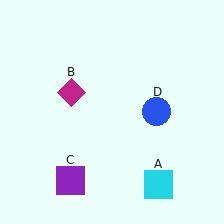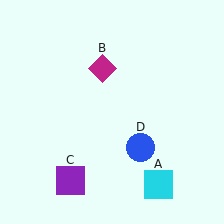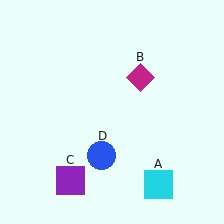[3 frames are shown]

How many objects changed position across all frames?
2 objects changed position: magenta diamond (object B), blue circle (object D).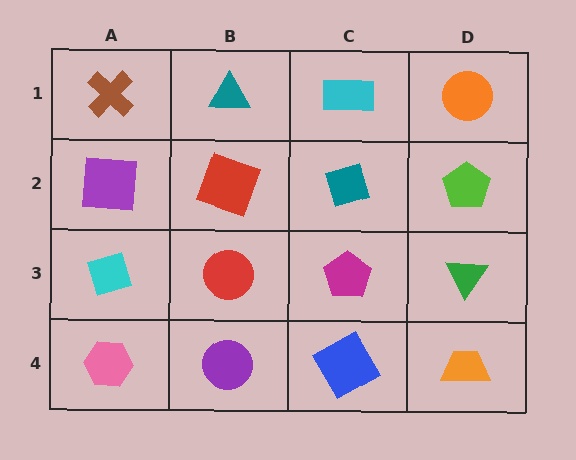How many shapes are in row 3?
4 shapes.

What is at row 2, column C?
A teal diamond.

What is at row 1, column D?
An orange circle.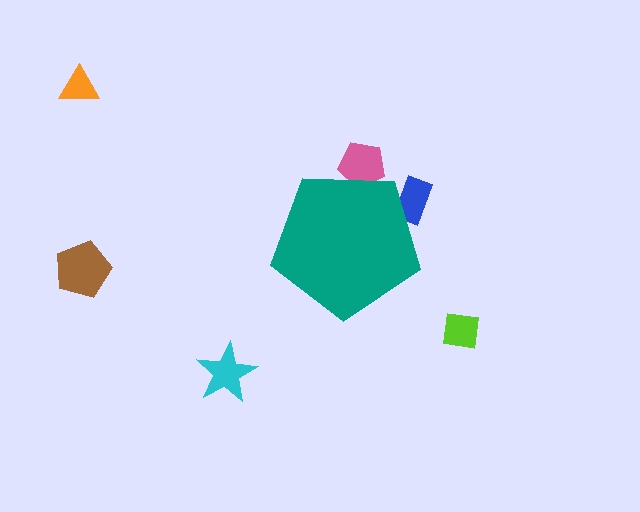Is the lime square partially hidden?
No, the lime square is fully visible.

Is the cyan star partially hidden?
No, the cyan star is fully visible.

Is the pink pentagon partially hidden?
Yes, the pink pentagon is partially hidden behind the teal pentagon.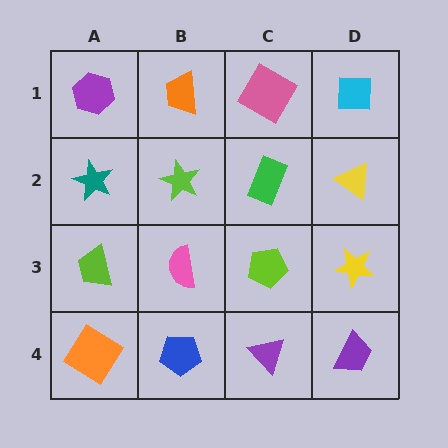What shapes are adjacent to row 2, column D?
A cyan square (row 1, column D), a yellow star (row 3, column D), a green rectangle (row 2, column C).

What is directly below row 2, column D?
A yellow star.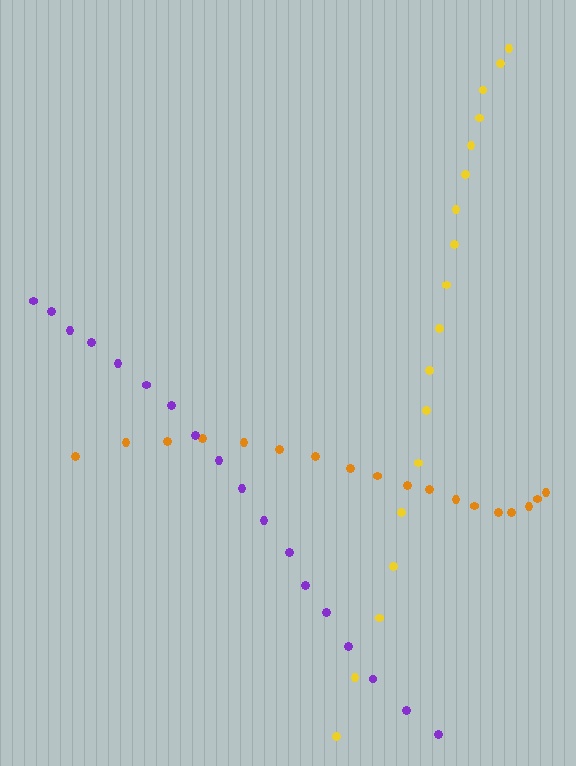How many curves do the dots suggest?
There are 3 distinct paths.